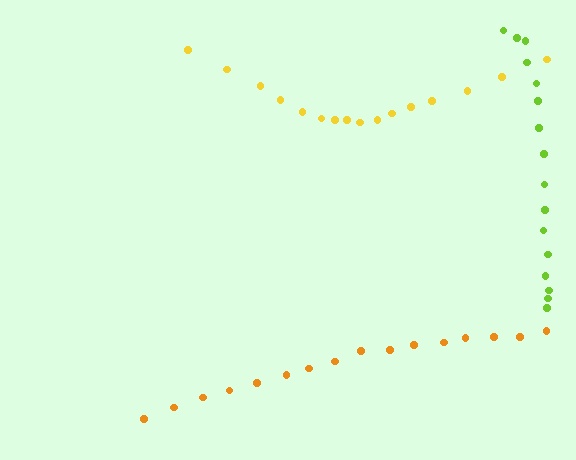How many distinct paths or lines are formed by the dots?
There are 3 distinct paths.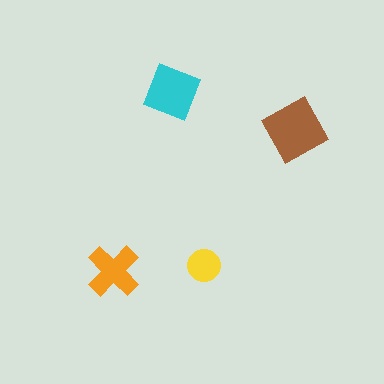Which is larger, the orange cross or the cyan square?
The cyan square.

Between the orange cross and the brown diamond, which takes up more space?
The brown diamond.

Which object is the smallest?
The yellow circle.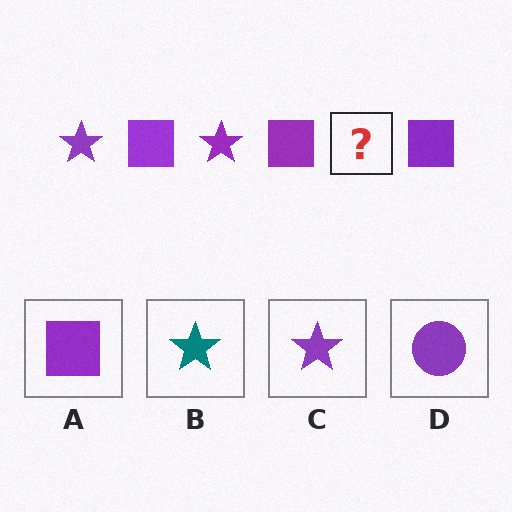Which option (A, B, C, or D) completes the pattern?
C.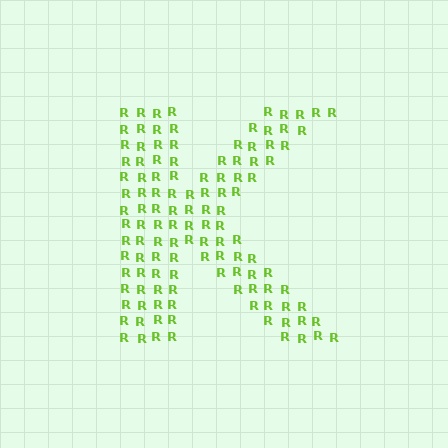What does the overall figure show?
The overall figure shows the letter K.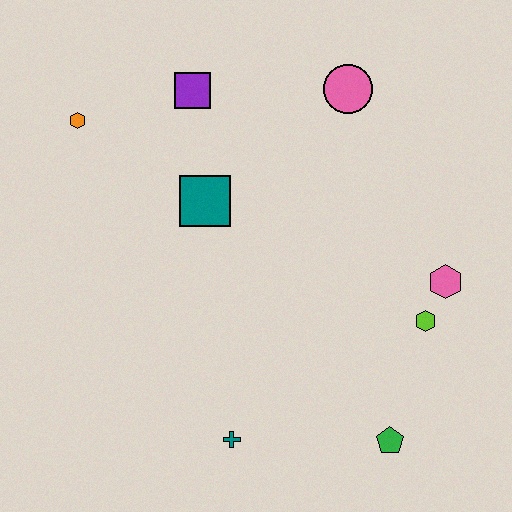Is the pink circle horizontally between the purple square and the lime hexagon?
Yes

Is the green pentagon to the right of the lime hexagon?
No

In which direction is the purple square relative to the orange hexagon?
The purple square is to the right of the orange hexagon.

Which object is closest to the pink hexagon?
The lime hexagon is closest to the pink hexagon.